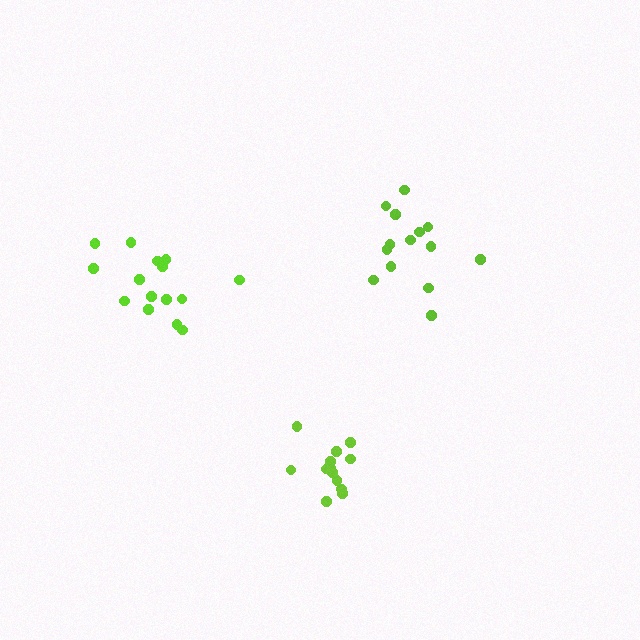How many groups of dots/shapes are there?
There are 3 groups.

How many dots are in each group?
Group 1: 14 dots, Group 2: 15 dots, Group 3: 13 dots (42 total).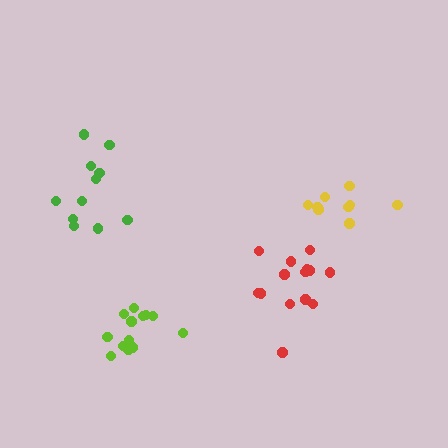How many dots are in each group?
Group 1: 11 dots, Group 2: 14 dots, Group 3: 13 dots, Group 4: 9 dots (47 total).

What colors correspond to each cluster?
The clusters are colored: green, red, lime, yellow.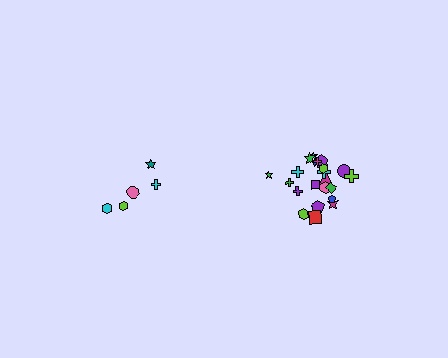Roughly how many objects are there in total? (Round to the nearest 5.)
Roughly 25 objects in total.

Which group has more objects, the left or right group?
The right group.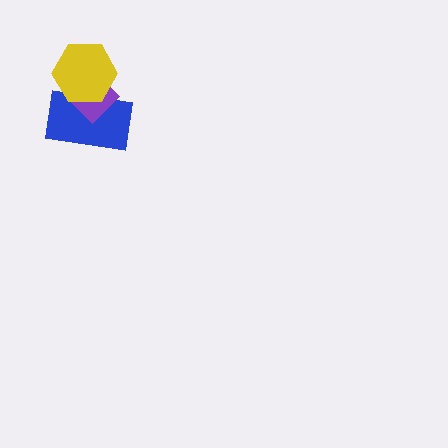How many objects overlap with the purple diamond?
2 objects overlap with the purple diamond.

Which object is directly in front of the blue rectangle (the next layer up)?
The purple diamond is directly in front of the blue rectangle.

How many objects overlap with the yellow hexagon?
2 objects overlap with the yellow hexagon.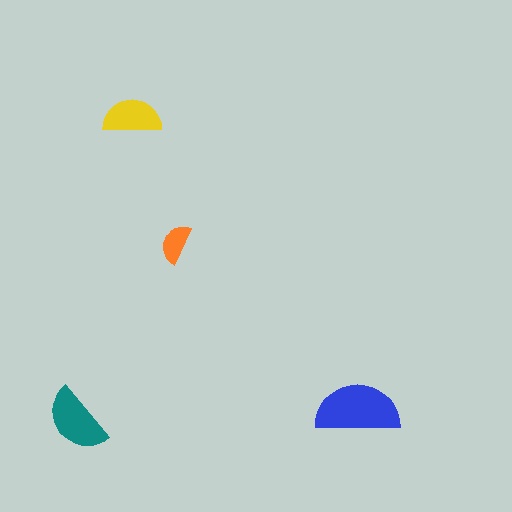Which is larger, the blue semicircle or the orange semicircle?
The blue one.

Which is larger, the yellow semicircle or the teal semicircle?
The teal one.